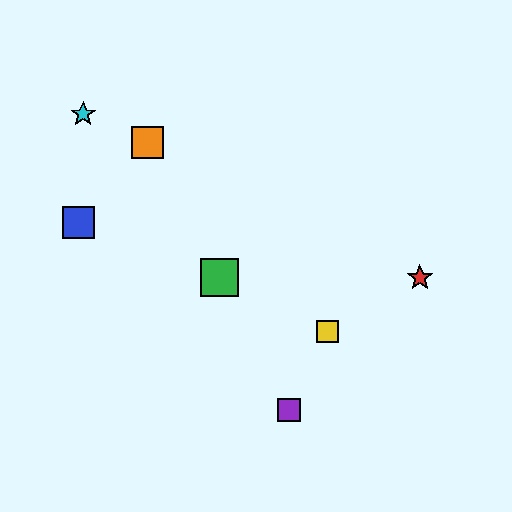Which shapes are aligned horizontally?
The red star, the green square are aligned horizontally.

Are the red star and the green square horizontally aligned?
Yes, both are at y≈278.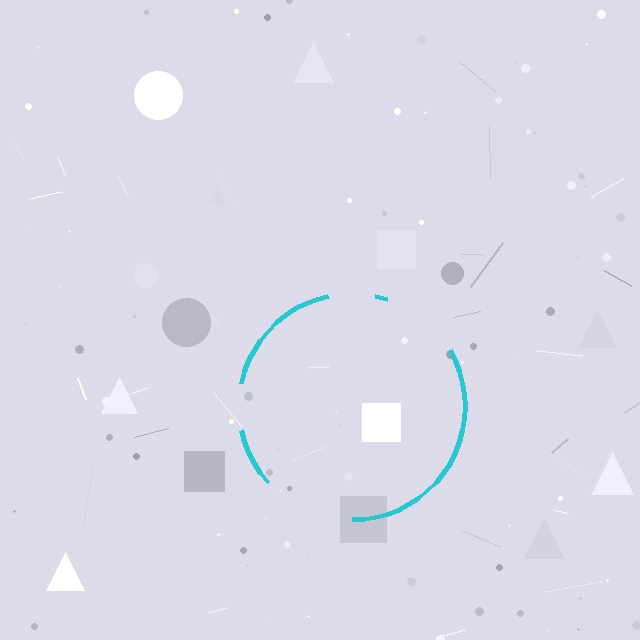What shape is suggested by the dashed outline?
The dashed outline suggests a circle.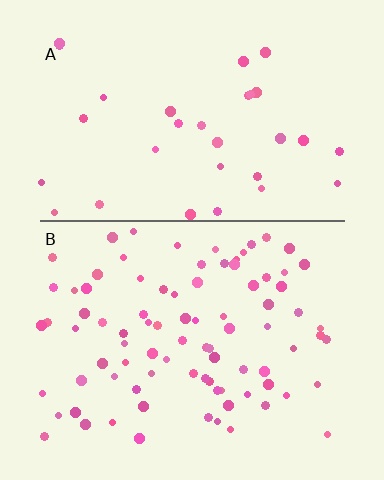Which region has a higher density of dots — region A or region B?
B (the bottom).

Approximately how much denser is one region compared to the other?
Approximately 2.7× — region B over region A.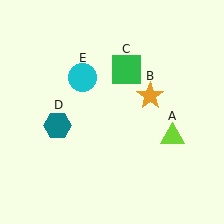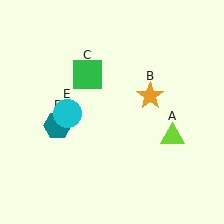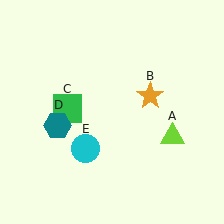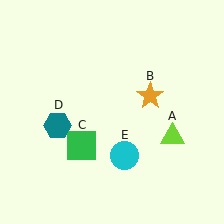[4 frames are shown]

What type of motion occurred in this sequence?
The green square (object C), cyan circle (object E) rotated counterclockwise around the center of the scene.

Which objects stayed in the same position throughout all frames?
Lime triangle (object A) and orange star (object B) and teal hexagon (object D) remained stationary.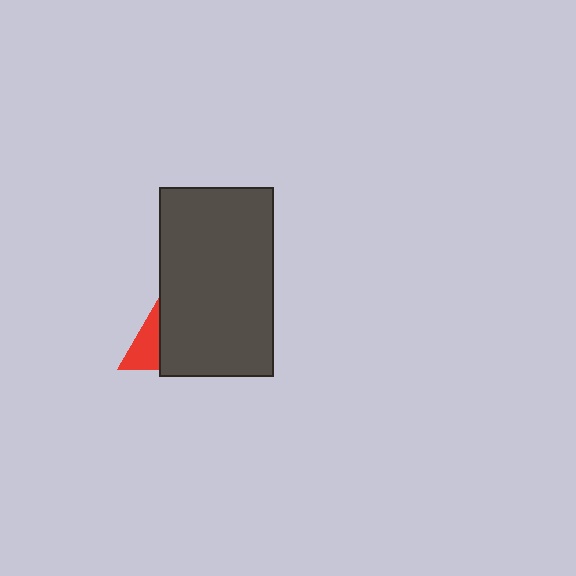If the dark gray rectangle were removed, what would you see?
You would see the complete red triangle.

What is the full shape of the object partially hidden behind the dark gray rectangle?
The partially hidden object is a red triangle.